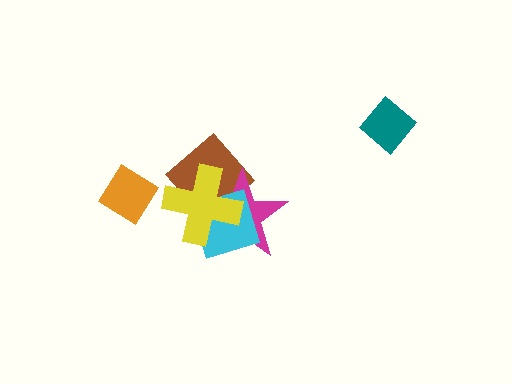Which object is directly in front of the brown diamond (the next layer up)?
The magenta star is directly in front of the brown diamond.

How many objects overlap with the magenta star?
3 objects overlap with the magenta star.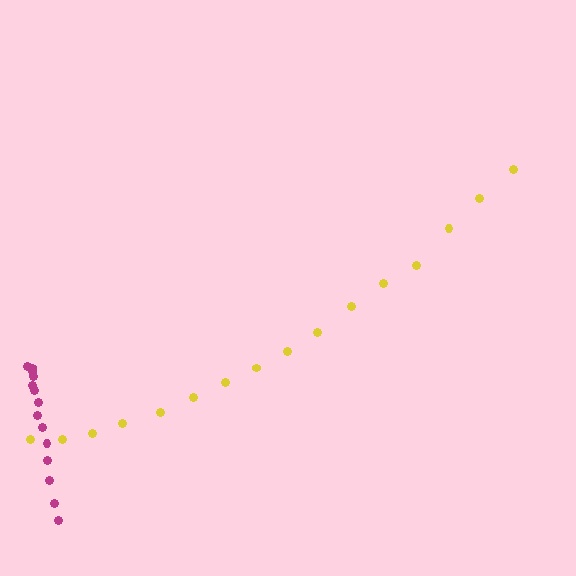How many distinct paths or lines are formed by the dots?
There are 2 distinct paths.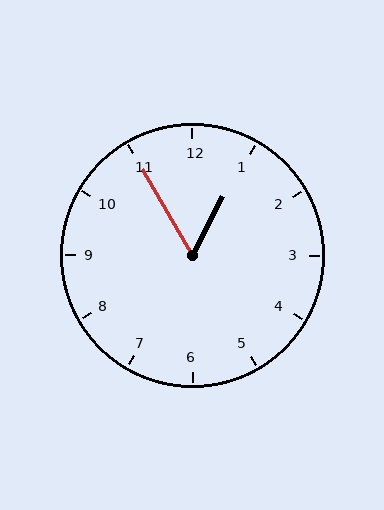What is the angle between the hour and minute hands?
Approximately 58 degrees.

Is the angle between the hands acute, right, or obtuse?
It is acute.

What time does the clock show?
12:55.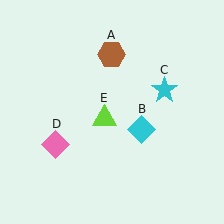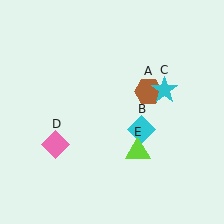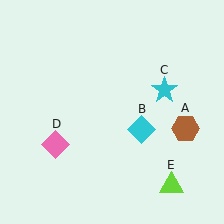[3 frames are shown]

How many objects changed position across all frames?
2 objects changed position: brown hexagon (object A), lime triangle (object E).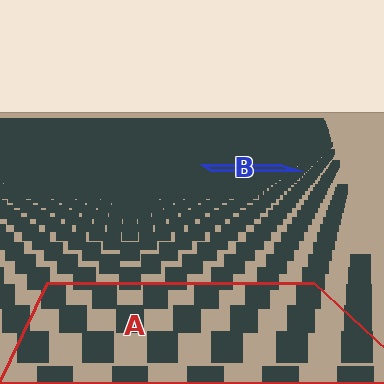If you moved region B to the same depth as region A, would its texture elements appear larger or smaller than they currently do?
They would appear larger. At a closer depth, the same texture elements are projected at a bigger on-screen size.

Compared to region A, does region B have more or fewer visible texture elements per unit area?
Region B has more texture elements per unit area — they are packed more densely because it is farther away.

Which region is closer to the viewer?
Region A is closer. The texture elements there are larger and more spread out.